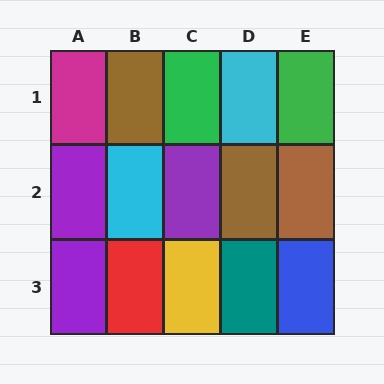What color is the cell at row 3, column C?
Yellow.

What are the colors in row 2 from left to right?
Purple, cyan, purple, brown, brown.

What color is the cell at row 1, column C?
Green.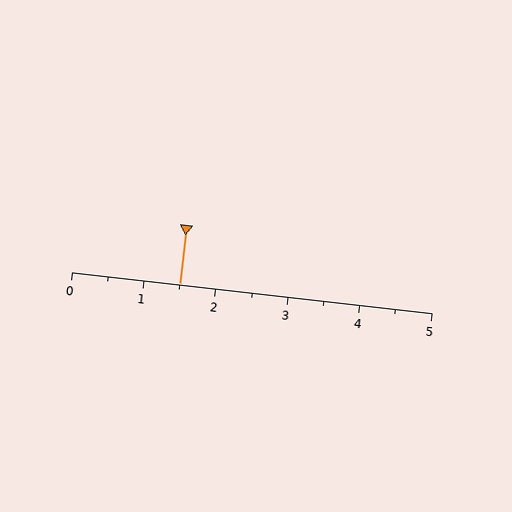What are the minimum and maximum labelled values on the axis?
The axis runs from 0 to 5.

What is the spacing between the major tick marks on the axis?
The major ticks are spaced 1 apart.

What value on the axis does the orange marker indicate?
The marker indicates approximately 1.5.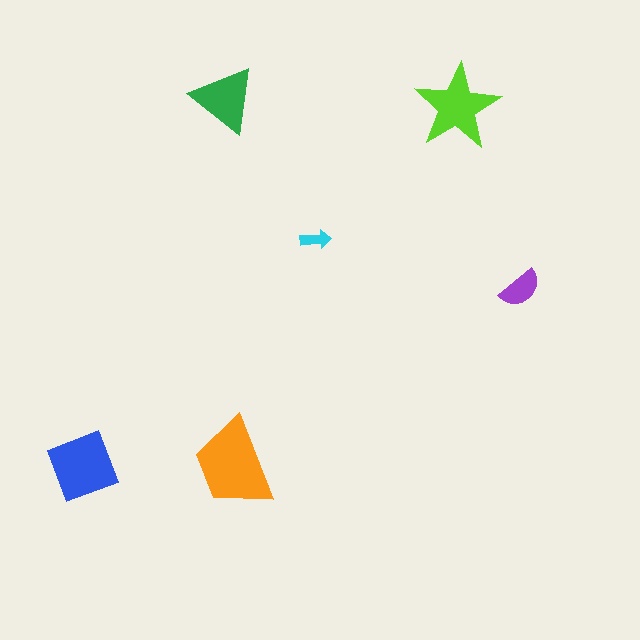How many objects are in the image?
There are 6 objects in the image.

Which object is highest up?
The green triangle is topmost.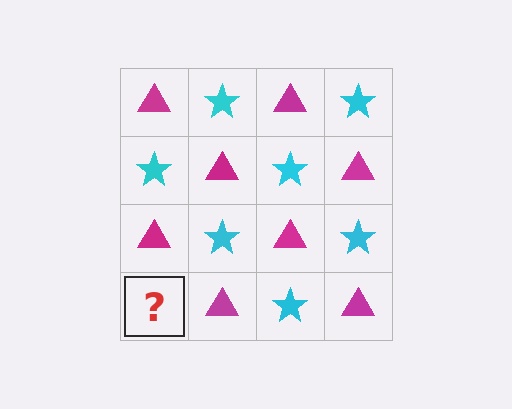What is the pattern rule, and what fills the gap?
The rule is that it alternates magenta triangle and cyan star in a checkerboard pattern. The gap should be filled with a cyan star.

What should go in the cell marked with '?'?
The missing cell should contain a cyan star.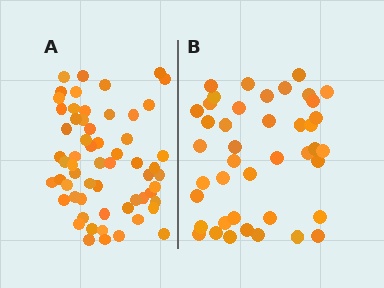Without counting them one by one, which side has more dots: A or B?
Region A (the left region) has more dots.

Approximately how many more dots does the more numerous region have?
Region A has approximately 20 more dots than region B.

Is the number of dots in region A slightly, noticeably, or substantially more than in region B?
Region A has noticeably more, but not dramatically so. The ratio is roughly 1.4 to 1.